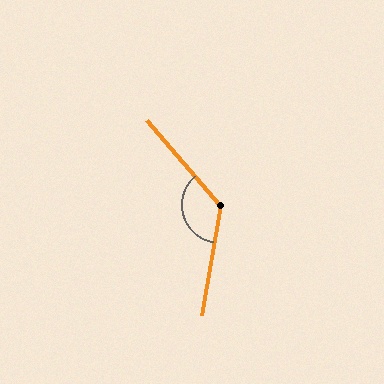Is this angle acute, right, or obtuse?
It is obtuse.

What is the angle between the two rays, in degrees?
Approximately 129 degrees.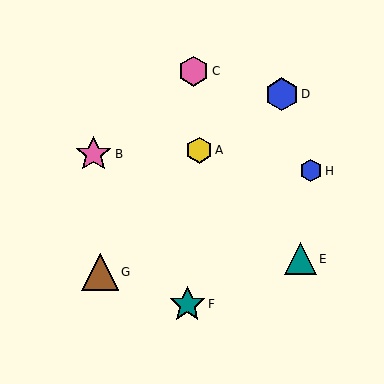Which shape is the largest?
The brown triangle (labeled G) is the largest.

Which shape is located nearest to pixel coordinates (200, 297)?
The teal star (labeled F) at (187, 305) is nearest to that location.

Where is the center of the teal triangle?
The center of the teal triangle is at (300, 259).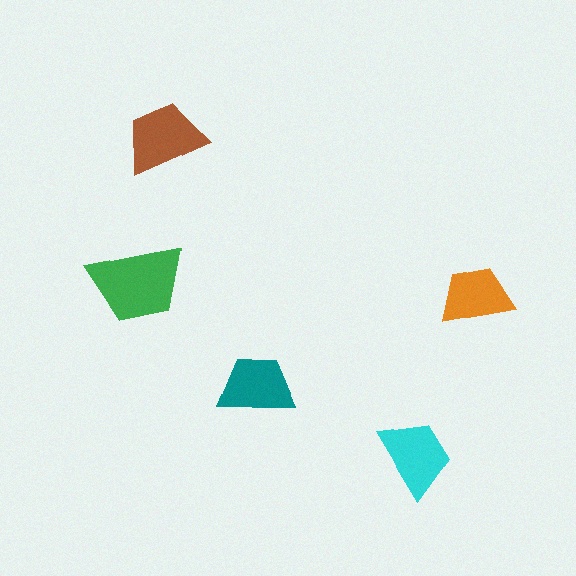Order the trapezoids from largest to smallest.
the green one, the brown one, the cyan one, the teal one, the orange one.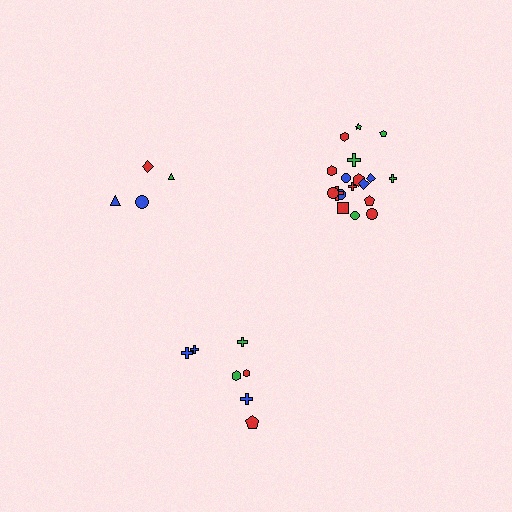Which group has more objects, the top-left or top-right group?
The top-right group.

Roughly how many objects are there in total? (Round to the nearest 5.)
Roughly 30 objects in total.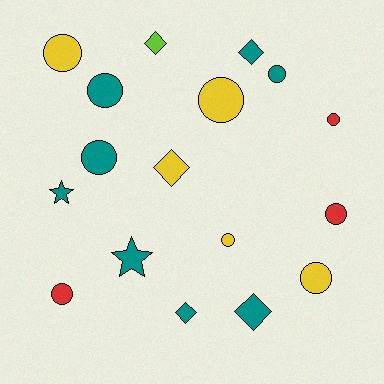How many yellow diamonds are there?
There is 1 yellow diamond.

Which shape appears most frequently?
Circle, with 10 objects.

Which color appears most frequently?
Teal, with 8 objects.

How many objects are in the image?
There are 17 objects.